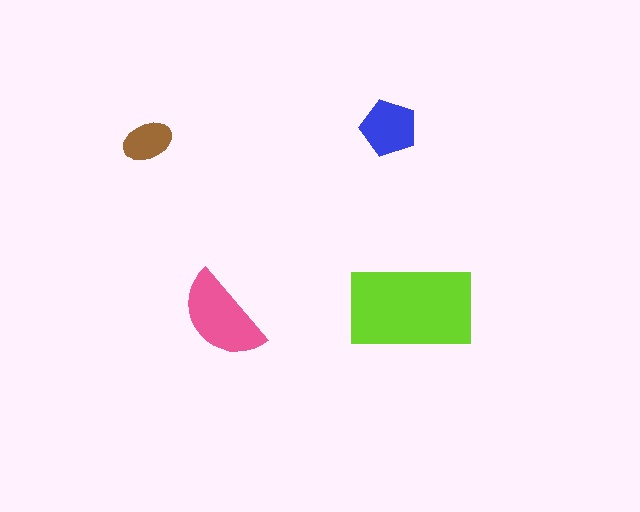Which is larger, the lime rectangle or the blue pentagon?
The lime rectangle.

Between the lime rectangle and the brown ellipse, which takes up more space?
The lime rectangle.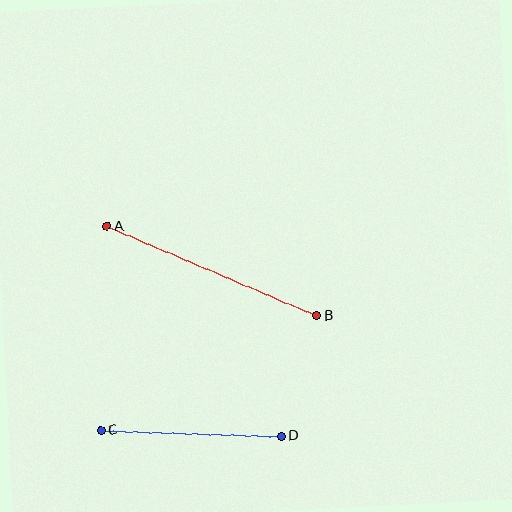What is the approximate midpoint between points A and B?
The midpoint is at approximately (212, 271) pixels.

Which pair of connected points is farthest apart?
Points A and B are farthest apart.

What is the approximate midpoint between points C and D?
The midpoint is at approximately (191, 433) pixels.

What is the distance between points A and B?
The distance is approximately 228 pixels.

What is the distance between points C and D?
The distance is approximately 181 pixels.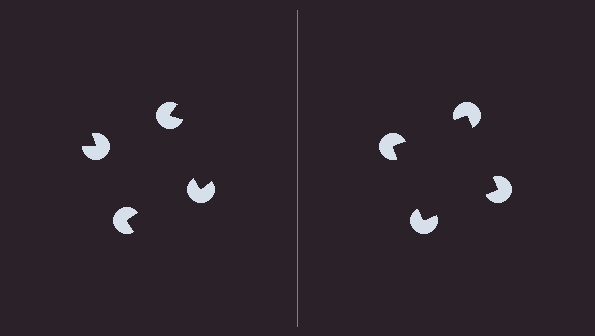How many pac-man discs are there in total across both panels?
8 — 4 on each side.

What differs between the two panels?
The pac-man discs are positioned identically on both sides; only the wedge orientations differ. On the right they align to a square; on the left they are misaligned.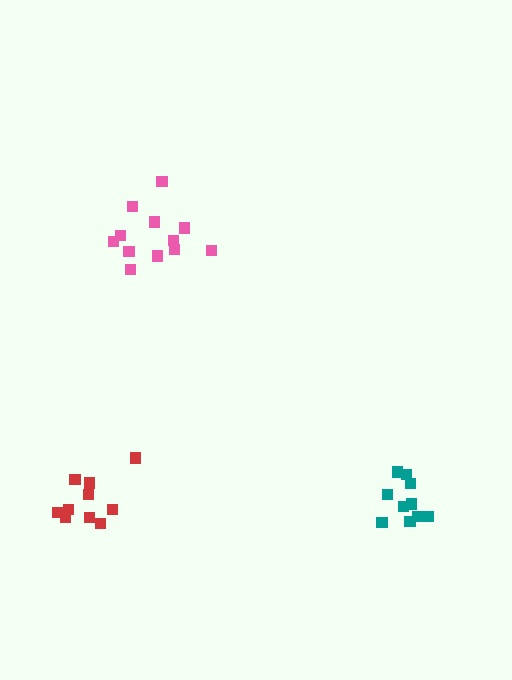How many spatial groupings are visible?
There are 3 spatial groupings.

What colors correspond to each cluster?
The clusters are colored: pink, red, teal.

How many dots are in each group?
Group 1: 12 dots, Group 2: 10 dots, Group 3: 10 dots (32 total).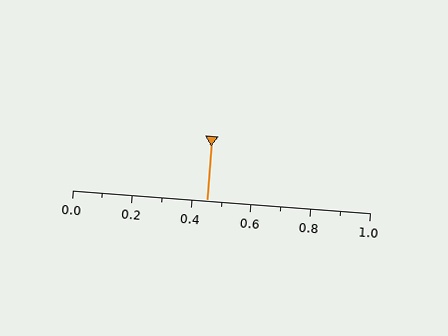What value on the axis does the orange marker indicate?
The marker indicates approximately 0.45.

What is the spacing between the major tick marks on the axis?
The major ticks are spaced 0.2 apart.